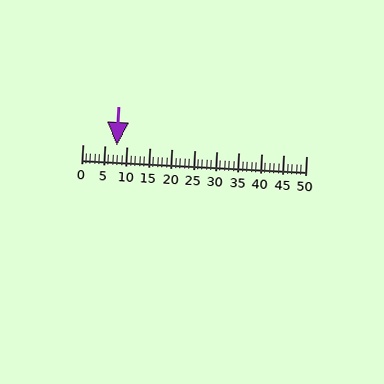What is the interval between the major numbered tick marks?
The major tick marks are spaced 5 units apart.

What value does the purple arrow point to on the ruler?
The purple arrow points to approximately 8.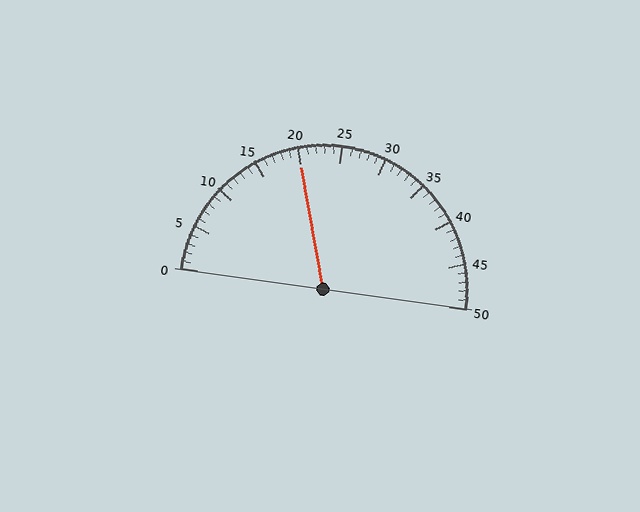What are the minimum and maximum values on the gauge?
The gauge ranges from 0 to 50.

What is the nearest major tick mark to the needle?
The nearest major tick mark is 20.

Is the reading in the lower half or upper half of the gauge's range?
The reading is in the lower half of the range (0 to 50).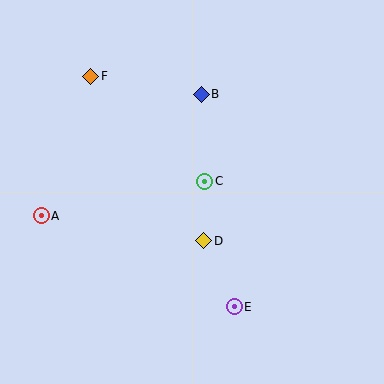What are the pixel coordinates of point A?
Point A is at (41, 216).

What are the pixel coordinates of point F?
Point F is at (91, 76).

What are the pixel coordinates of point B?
Point B is at (201, 94).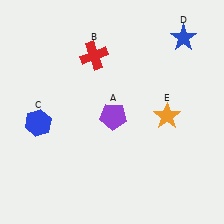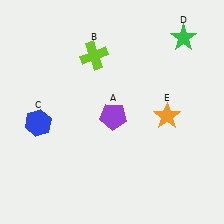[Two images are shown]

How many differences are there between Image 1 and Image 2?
There are 2 differences between the two images.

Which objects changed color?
B changed from red to lime. D changed from blue to green.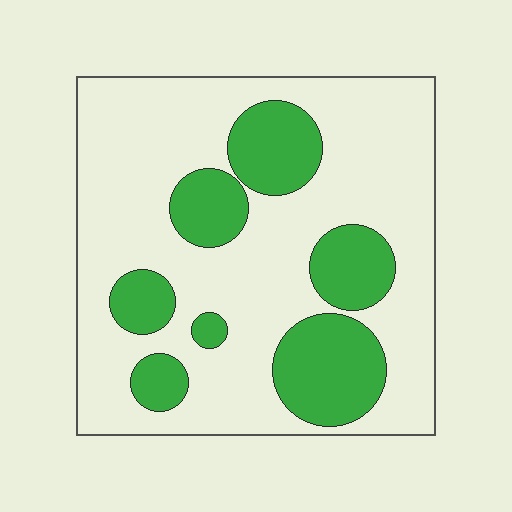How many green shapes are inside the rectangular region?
7.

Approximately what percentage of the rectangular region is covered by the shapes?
Approximately 30%.